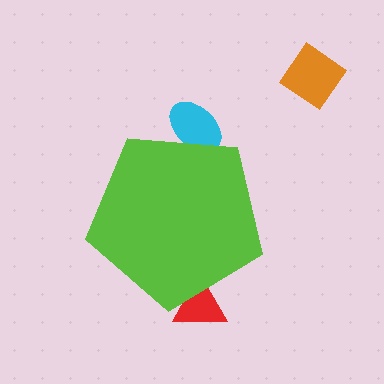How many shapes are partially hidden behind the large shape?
2 shapes are partially hidden.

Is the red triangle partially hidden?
Yes, the red triangle is partially hidden behind the lime pentagon.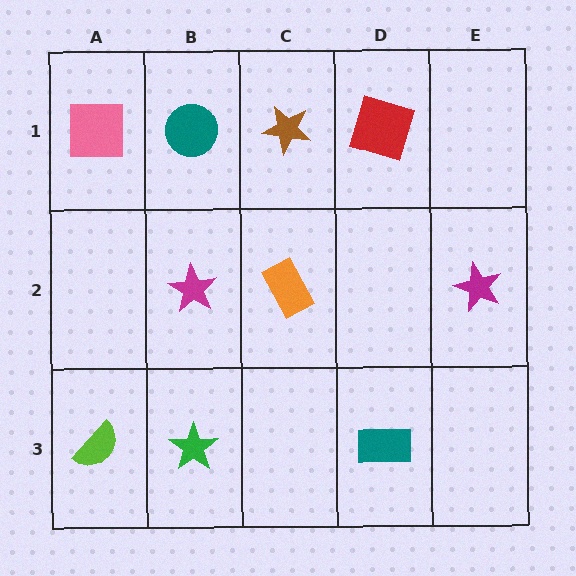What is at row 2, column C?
An orange rectangle.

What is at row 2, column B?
A magenta star.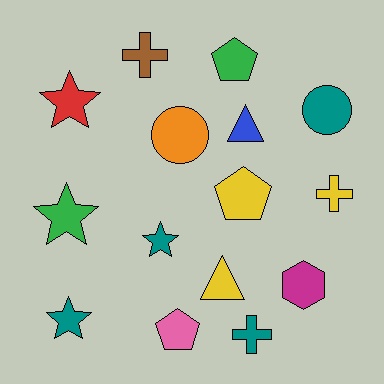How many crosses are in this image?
There are 3 crosses.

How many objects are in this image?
There are 15 objects.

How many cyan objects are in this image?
There are no cyan objects.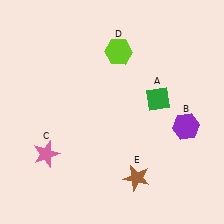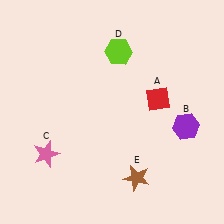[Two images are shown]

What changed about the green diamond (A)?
In Image 1, A is green. In Image 2, it changed to red.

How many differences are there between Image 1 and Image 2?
There is 1 difference between the two images.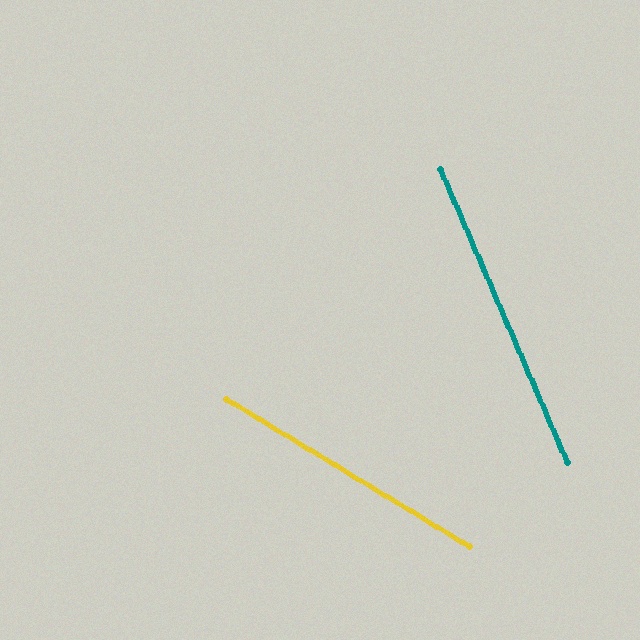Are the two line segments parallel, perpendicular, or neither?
Neither parallel nor perpendicular — they differ by about 35°.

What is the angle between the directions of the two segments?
Approximately 35 degrees.